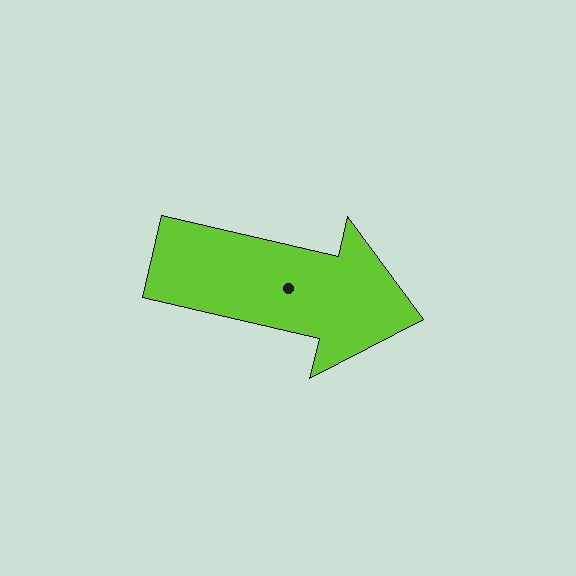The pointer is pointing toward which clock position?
Roughly 3 o'clock.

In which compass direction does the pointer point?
East.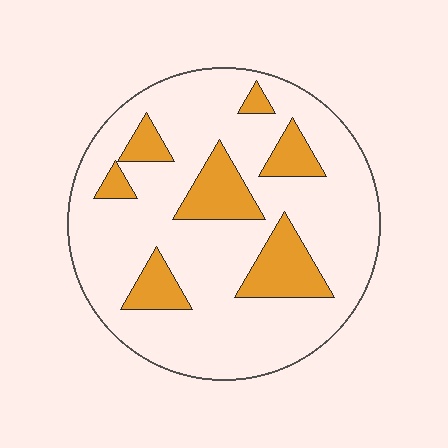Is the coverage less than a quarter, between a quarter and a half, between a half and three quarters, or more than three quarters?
Less than a quarter.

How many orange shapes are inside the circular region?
7.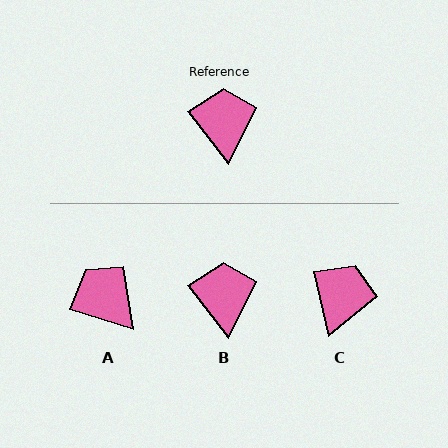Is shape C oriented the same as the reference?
No, it is off by about 25 degrees.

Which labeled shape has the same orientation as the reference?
B.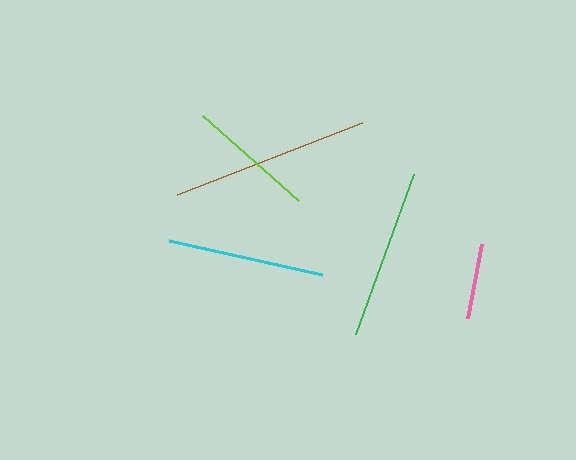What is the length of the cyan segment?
The cyan segment is approximately 157 pixels long.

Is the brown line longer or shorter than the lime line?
The brown line is longer than the lime line.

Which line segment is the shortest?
The pink line is the shortest at approximately 76 pixels.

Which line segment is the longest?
The brown line is the longest at approximately 199 pixels.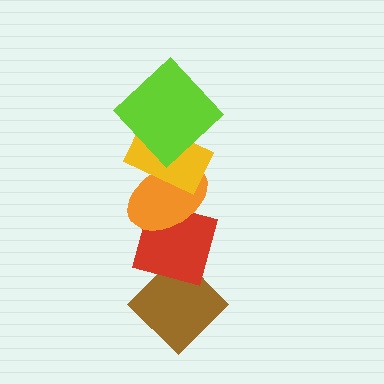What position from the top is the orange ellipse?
The orange ellipse is 3rd from the top.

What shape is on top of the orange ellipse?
The yellow rectangle is on top of the orange ellipse.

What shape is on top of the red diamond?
The orange ellipse is on top of the red diamond.